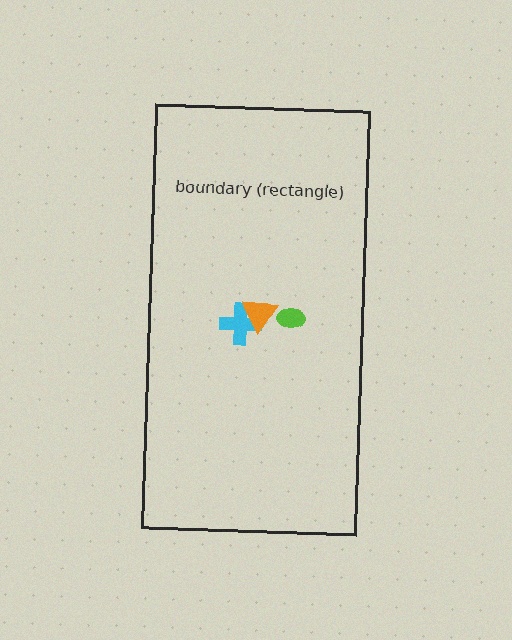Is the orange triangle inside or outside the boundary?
Inside.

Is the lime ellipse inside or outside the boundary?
Inside.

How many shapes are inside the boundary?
3 inside, 0 outside.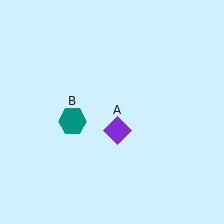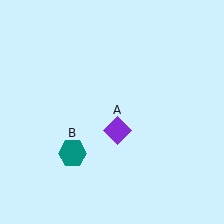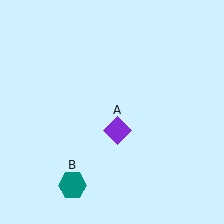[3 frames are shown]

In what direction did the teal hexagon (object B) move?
The teal hexagon (object B) moved down.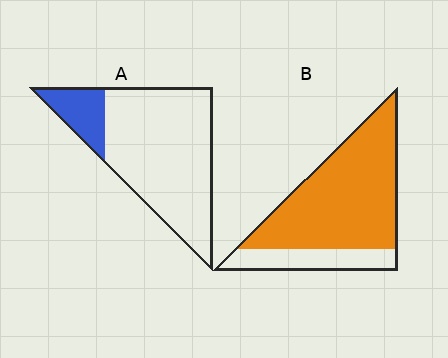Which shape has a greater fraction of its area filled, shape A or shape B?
Shape B.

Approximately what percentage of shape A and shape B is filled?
A is approximately 15% and B is approximately 80%.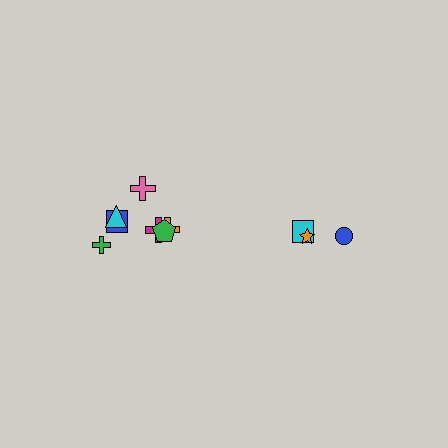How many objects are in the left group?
There are 7 objects.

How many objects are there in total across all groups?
There are 10 objects.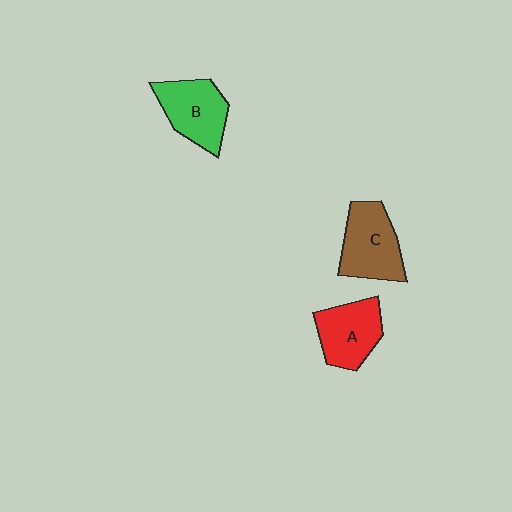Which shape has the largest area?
Shape C (brown).